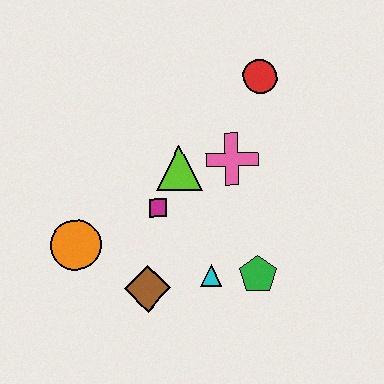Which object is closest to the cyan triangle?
The green pentagon is closest to the cyan triangle.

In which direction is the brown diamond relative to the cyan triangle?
The brown diamond is to the left of the cyan triangle.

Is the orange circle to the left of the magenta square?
Yes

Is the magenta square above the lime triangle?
No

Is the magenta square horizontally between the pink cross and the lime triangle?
No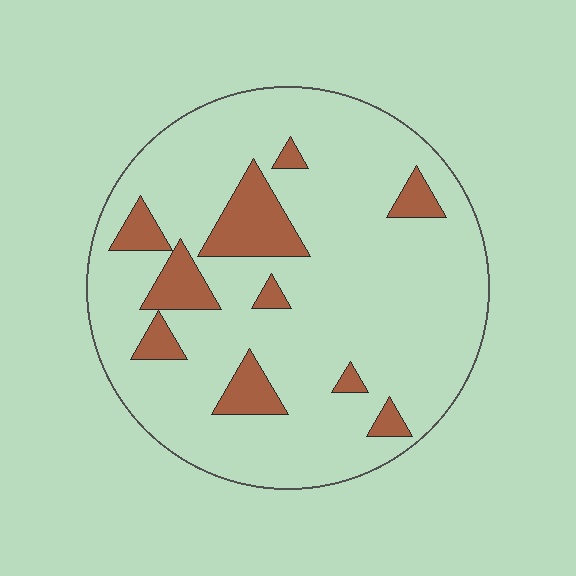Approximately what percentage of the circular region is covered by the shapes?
Approximately 15%.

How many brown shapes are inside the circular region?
10.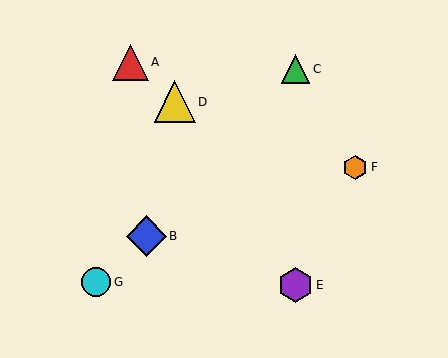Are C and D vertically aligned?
No, C is at x≈296 and D is at x≈175.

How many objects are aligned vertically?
2 objects (C, E) are aligned vertically.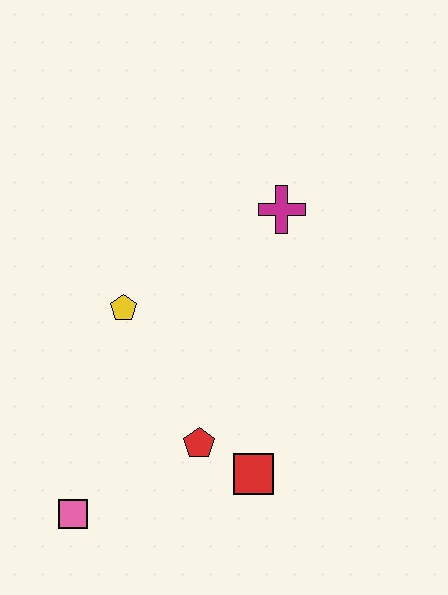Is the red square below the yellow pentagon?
Yes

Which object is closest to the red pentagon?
The red square is closest to the red pentagon.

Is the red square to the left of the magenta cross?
Yes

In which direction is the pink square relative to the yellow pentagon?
The pink square is below the yellow pentagon.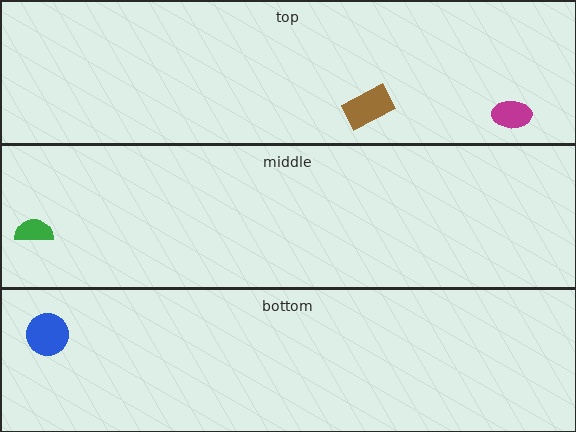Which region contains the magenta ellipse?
The top region.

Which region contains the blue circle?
The bottom region.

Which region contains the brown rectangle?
The top region.